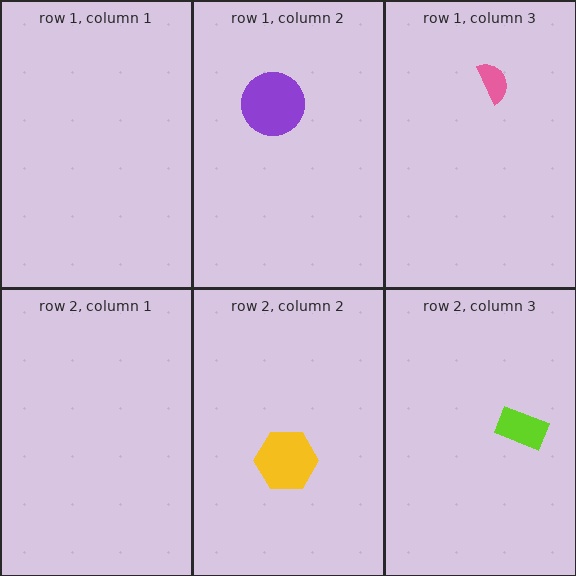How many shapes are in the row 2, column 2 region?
1.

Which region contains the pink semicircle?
The row 1, column 3 region.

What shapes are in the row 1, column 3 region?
The pink semicircle.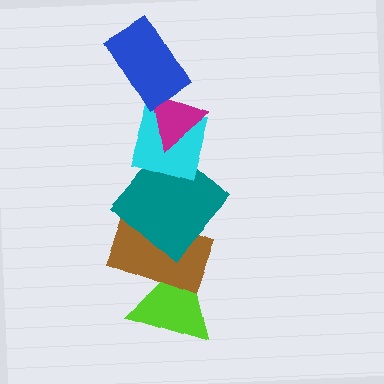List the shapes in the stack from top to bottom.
From top to bottom: the blue rectangle, the magenta triangle, the cyan diamond, the teal diamond, the brown rectangle, the lime triangle.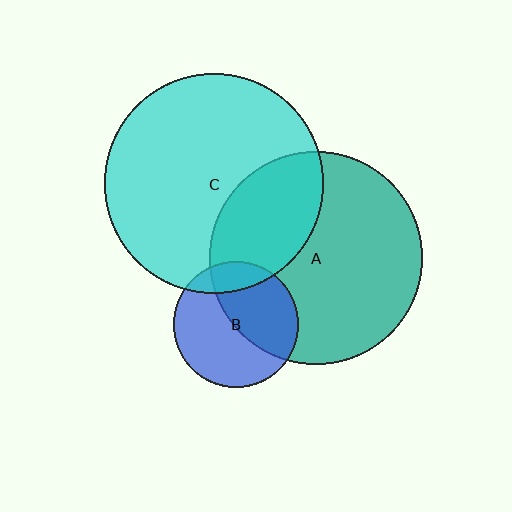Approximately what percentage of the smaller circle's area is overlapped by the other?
Approximately 15%.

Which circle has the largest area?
Circle C (cyan).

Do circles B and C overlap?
Yes.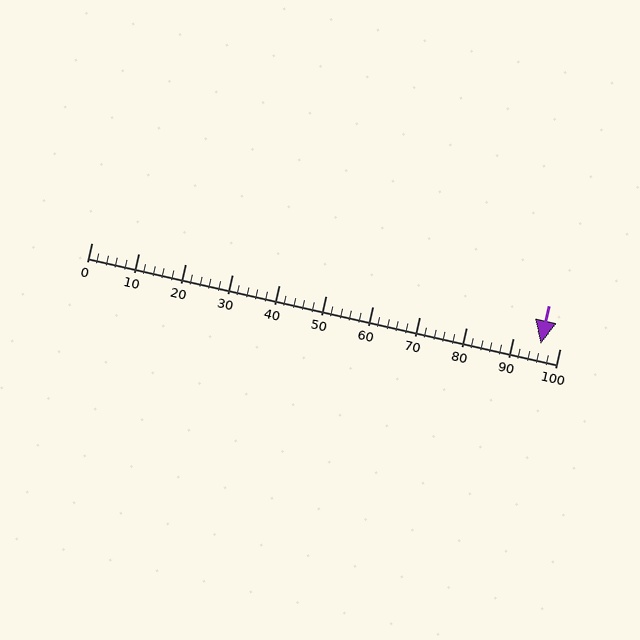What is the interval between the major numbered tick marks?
The major tick marks are spaced 10 units apart.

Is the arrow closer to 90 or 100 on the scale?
The arrow is closer to 100.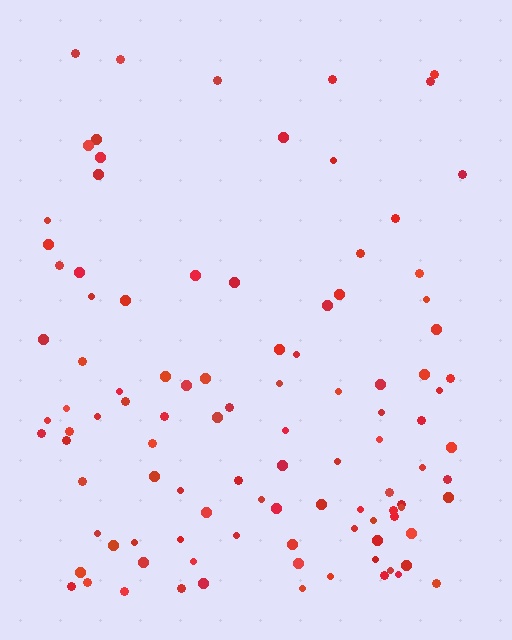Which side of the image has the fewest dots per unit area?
The top.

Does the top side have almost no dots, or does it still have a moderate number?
Still a moderate number, just noticeably fewer than the bottom.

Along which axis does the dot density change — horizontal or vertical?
Vertical.